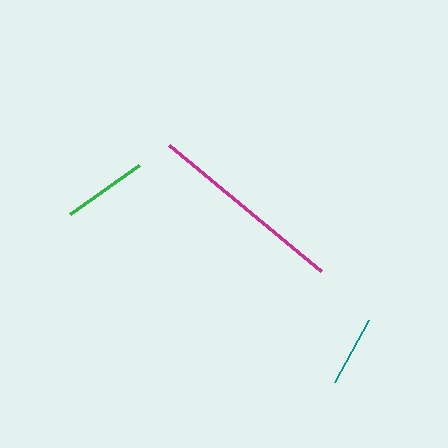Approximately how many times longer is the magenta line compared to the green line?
The magenta line is approximately 2.3 times the length of the green line.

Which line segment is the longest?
The magenta line is the longest at approximately 198 pixels.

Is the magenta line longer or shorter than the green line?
The magenta line is longer than the green line.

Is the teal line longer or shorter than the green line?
The green line is longer than the teal line.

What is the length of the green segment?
The green segment is approximately 84 pixels long.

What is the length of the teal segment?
The teal segment is approximately 71 pixels long.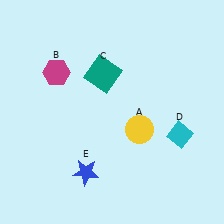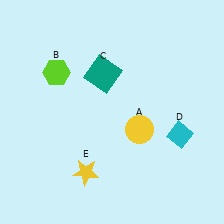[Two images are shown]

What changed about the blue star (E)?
In Image 1, E is blue. In Image 2, it changed to yellow.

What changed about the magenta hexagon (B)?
In Image 1, B is magenta. In Image 2, it changed to lime.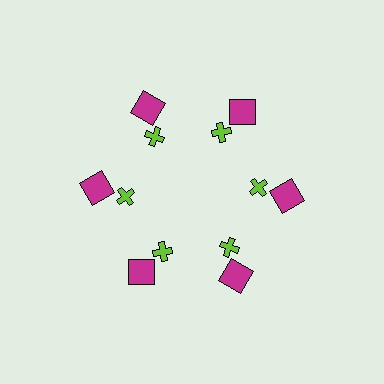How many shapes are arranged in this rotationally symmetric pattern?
There are 12 shapes, arranged in 6 groups of 2.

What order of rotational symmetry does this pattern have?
This pattern has 6-fold rotational symmetry.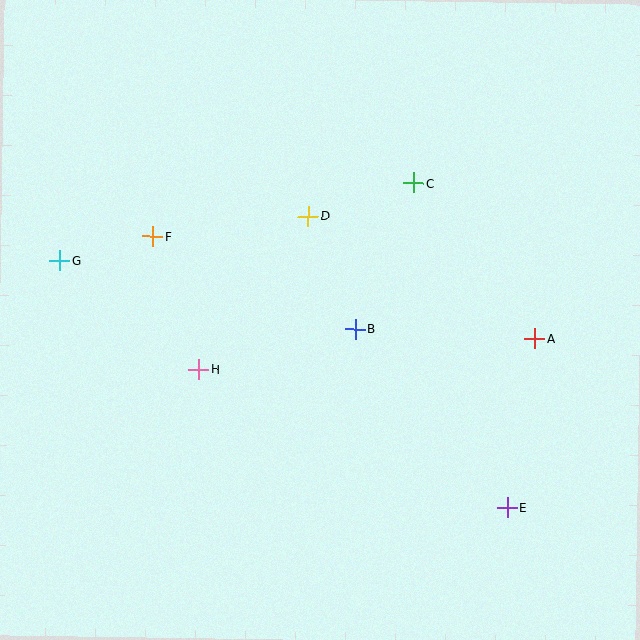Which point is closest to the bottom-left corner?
Point H is closest to the bottom-left corner.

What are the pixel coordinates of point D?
Point D is at (308, 216).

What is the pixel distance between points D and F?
The distance between D and F is 157 pixels.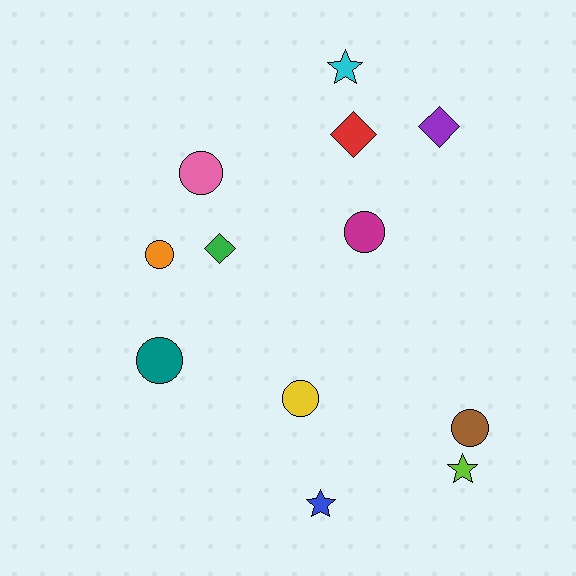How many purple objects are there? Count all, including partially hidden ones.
There is 1 purple object.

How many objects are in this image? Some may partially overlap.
There are 12 objects.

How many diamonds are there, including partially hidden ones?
There are 3 diamonds.